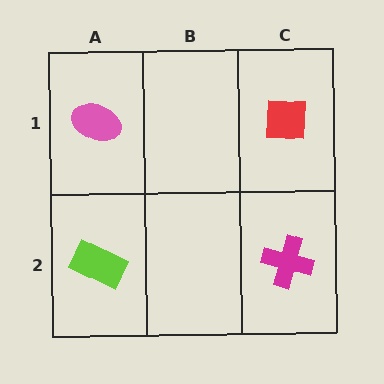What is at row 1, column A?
A pink ellipse.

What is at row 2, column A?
A lime rectangle.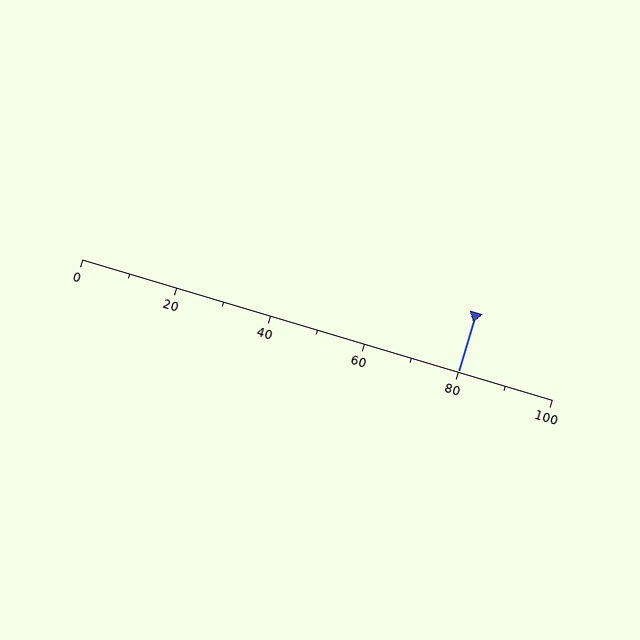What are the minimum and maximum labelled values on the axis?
The axis runs from 0 to 100.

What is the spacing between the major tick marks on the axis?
The major ticks are spaced 20 apart.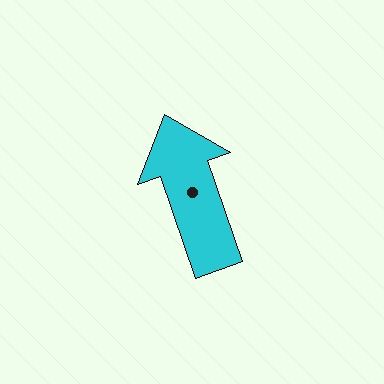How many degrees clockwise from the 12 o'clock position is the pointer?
Approximately 341 degrees.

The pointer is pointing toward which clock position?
Roughly 11 o'clock.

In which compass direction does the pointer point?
North.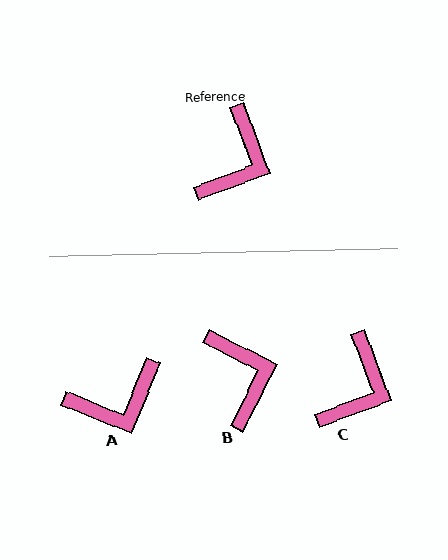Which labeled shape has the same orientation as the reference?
C.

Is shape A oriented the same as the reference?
No, it is off by about 43 degrees.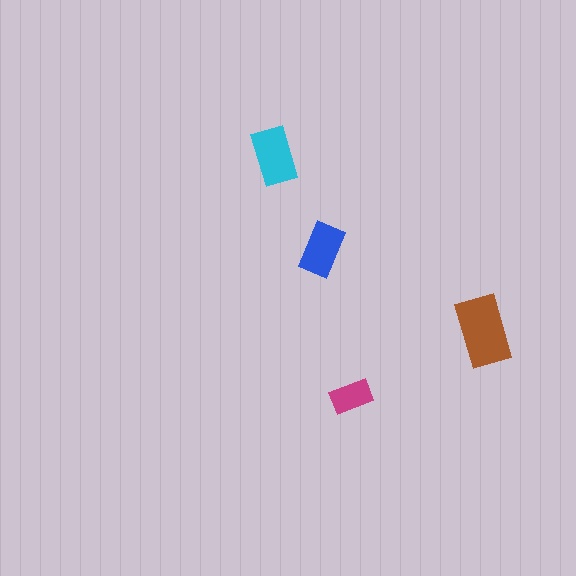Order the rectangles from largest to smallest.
the brown one, the cyan one, the blue one, the magenta one.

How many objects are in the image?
There are 4 objects in the image.